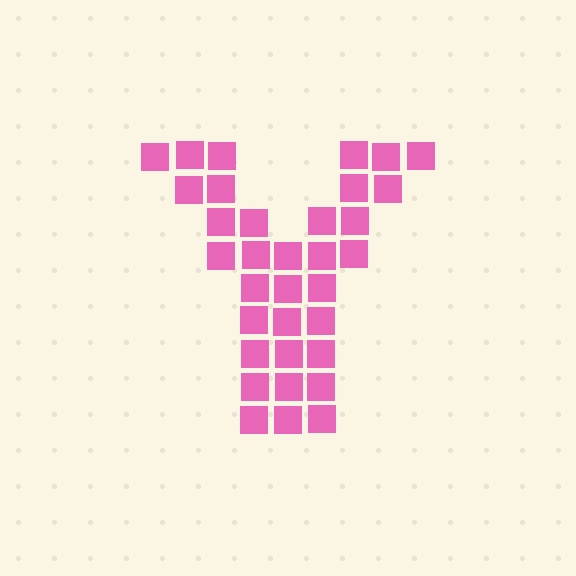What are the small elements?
The small elements are squares.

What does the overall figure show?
The overall figure shows the letter Y.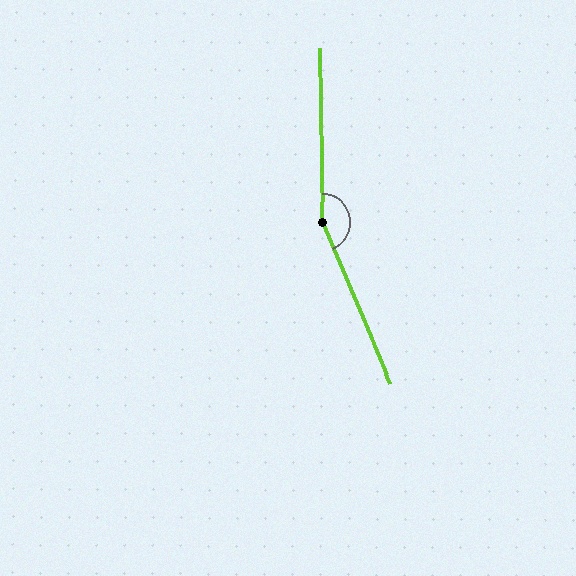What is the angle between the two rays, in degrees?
Approximately 158 degrees.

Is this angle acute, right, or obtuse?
It is obtuse.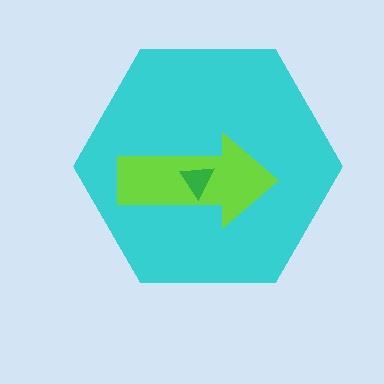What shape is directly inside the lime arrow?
The green triangle.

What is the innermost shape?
The green triangle.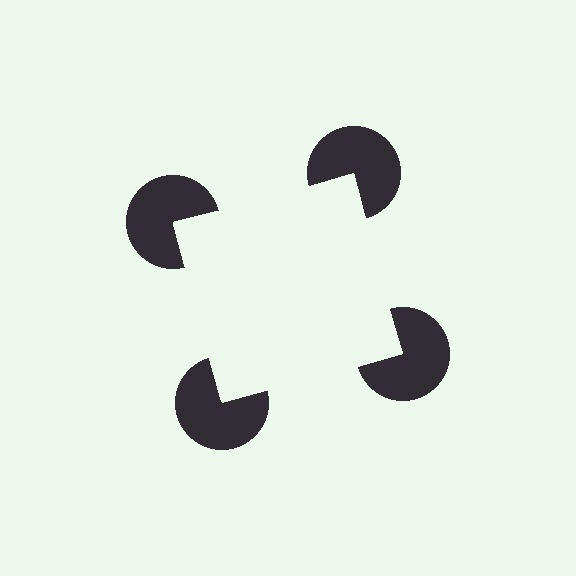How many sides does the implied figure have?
4 sides.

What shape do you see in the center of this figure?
An illusory square — its edges are inferred from the aligned wedge cuts in the pac-man discs, not physically drawn.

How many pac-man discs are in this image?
There are 4 — one at each vertex of the illusory square.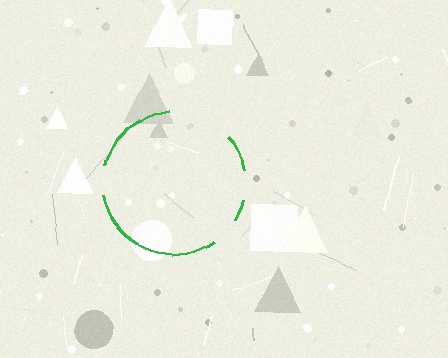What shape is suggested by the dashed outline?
The dashed outline suggests a circle.